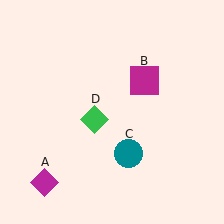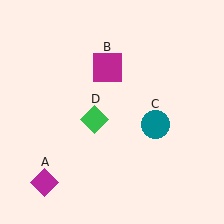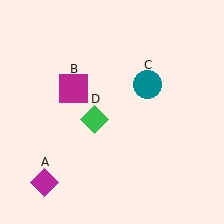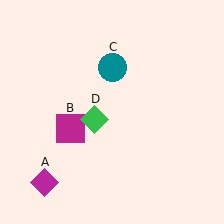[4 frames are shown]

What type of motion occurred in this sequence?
The magenta square (object B), teal circle (object C) rotated counterclockwise around the center of the scene.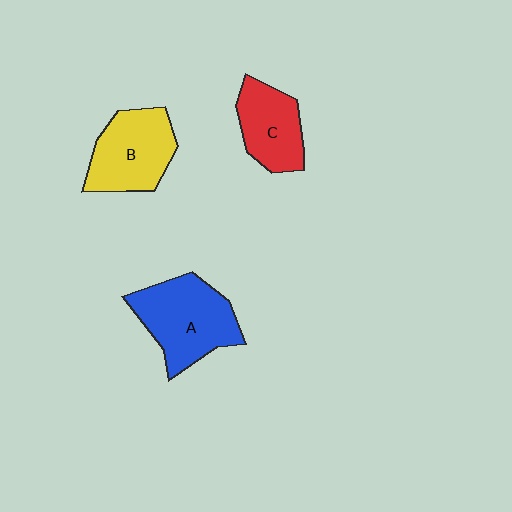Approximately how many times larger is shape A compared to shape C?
Approximately 1.4 times.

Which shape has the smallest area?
Shape C (red).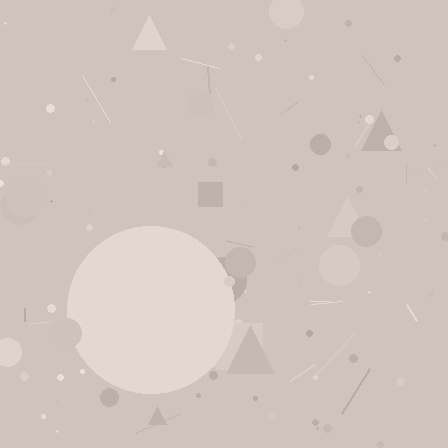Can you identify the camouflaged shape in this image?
The camouflaged shape is a circle.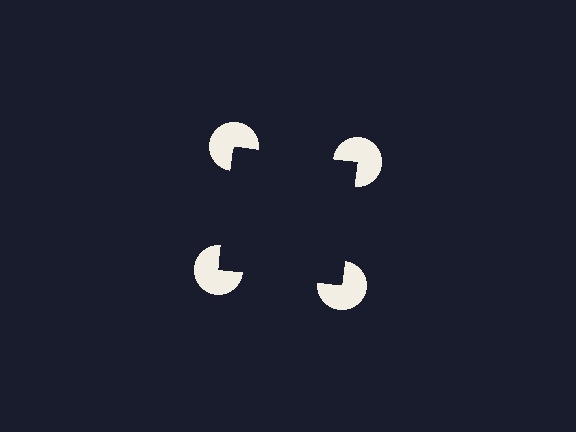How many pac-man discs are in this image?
There are 4 — one at each vertex of the illusory square.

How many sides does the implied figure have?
4 sides.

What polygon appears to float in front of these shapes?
An illusory square — its edges are inferred from the aligned wedge cuts in the pac-man discs, not physically drawn.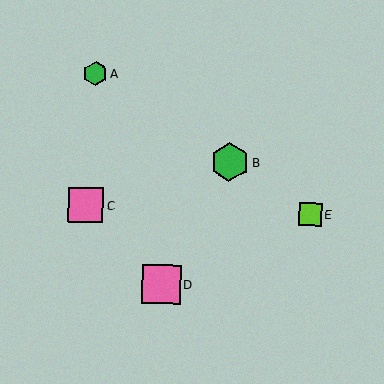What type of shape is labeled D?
Shape D is a pink square.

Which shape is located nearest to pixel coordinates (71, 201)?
The pink square (labeled C) at (86, 205) is nearest to that location.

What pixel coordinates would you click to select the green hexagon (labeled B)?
Click at (230, 162) to select the green hexagon B.